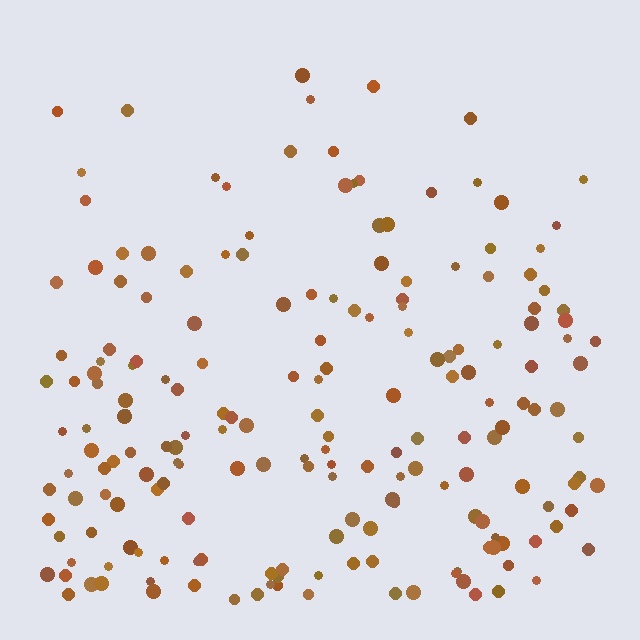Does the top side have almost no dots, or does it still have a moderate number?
Still a moderate number, just noticeably fewer than the bottom.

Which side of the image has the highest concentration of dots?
The bottom.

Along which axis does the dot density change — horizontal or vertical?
Vertical.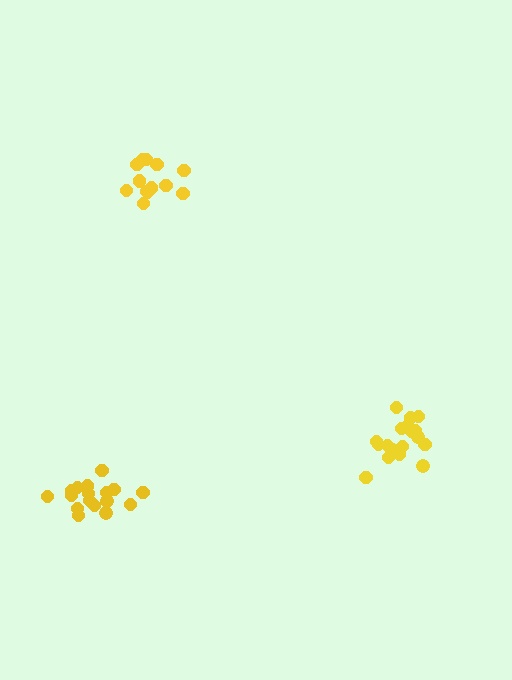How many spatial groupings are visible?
There are 3 spatial groupings.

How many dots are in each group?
Group 1: 18 dots, Group 2: 14 dots, Group 3: 19 dots (51 total).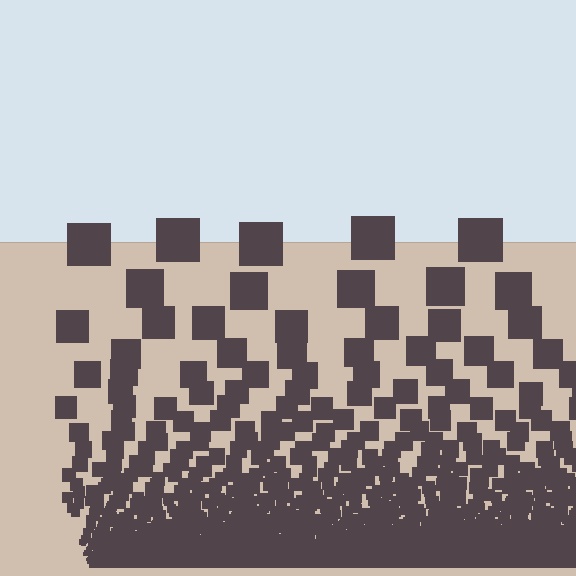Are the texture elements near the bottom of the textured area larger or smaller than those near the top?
Smaller. The gradient is inverted — elements near the bottom are smaller and denser.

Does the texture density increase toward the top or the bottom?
Density increases toward the bottom.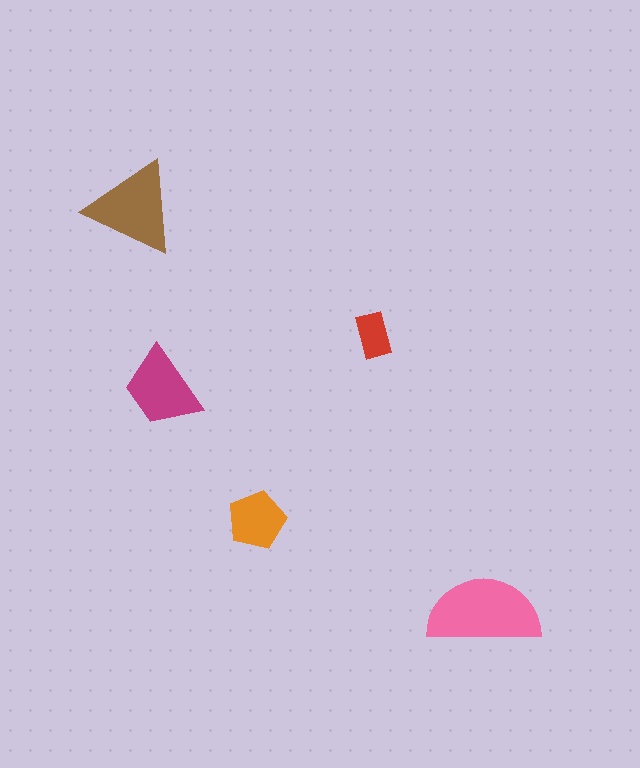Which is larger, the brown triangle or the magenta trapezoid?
The brown triangle.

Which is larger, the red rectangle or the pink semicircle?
The pink semicircle.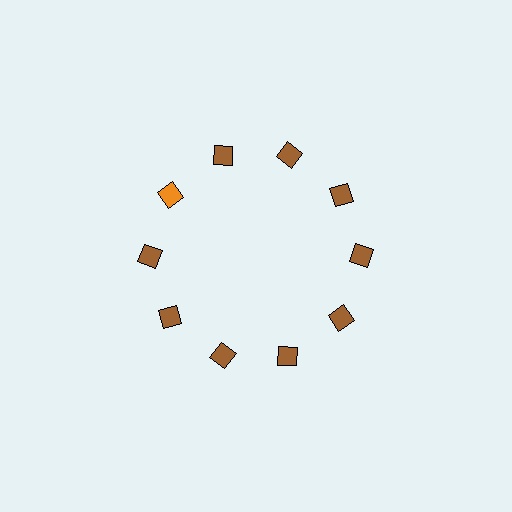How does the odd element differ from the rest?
It has a different color: orange instead of brown.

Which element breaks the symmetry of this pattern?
The orange diamond at roughly the 10 o'clock position breaks the symmetry. All other shapes are brown diamonds.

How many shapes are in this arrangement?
There are 10 shapes arranged in a ring pattern.